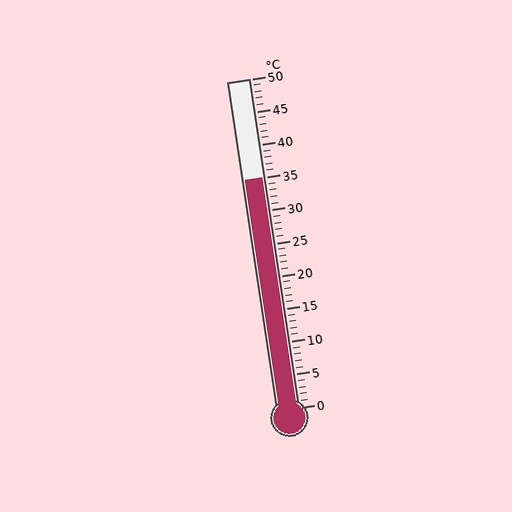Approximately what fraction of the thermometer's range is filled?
The thermometer is filled to approximately 70% of its range.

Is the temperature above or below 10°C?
The temperature is above 10°C.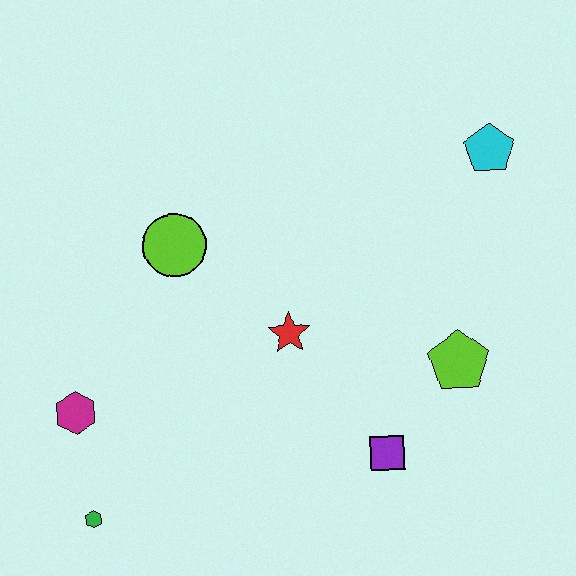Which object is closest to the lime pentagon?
The purple square is closest to the lime pentagon.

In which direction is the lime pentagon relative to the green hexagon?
The lime pentagon is to the right of the green hexagon.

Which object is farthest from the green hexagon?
The cyan pentagon is farthest from the green hexagon.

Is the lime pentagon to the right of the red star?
Yes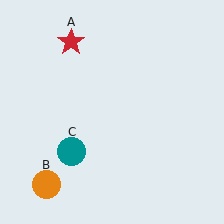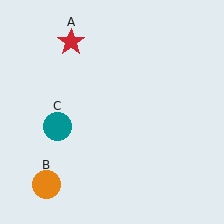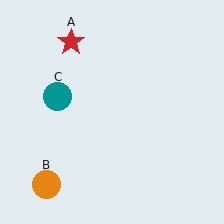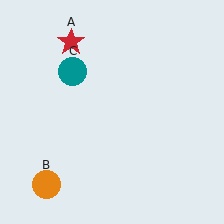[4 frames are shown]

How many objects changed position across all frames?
1 object changed position: teal circle (object C).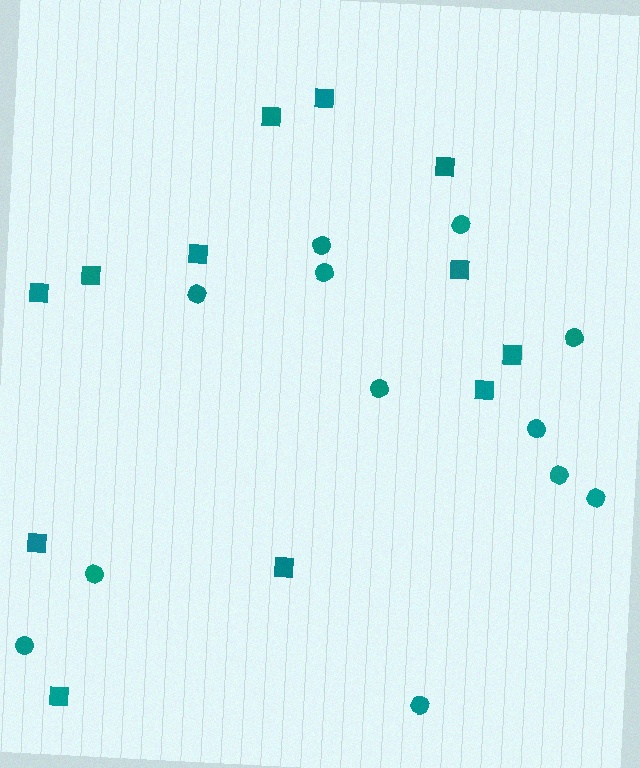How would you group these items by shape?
There are 2 groups: one group of squares (12) and one group of circles (12).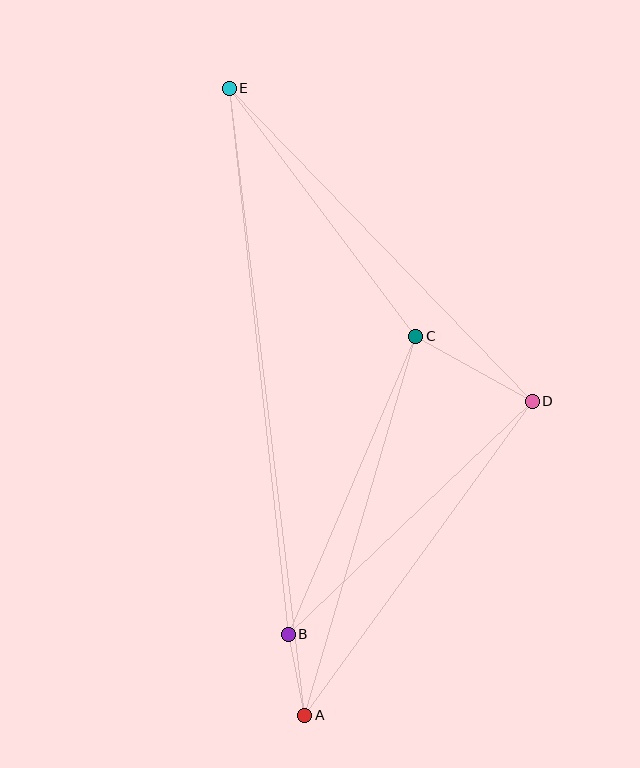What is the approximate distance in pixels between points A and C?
The distance between A and C is approximately 395 pixels.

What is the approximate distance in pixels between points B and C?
The distance between B and C is approximately 324 pixels.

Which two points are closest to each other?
Points A and B are closest to each other.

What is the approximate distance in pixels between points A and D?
The distance between A and D is approximately 388 pixels.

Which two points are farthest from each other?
Points A and E are farthest from each other.